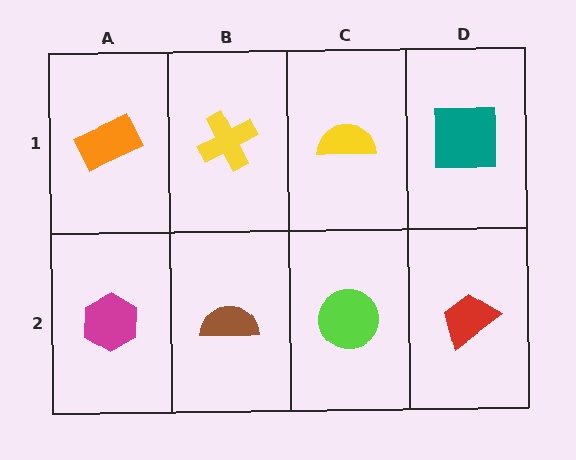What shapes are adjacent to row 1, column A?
A magenta hexagon (row 2, column A), a yellow cross (row 1, column B).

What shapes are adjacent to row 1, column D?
A red trapezoid (row 2, column D), a yellow semicircle (row 1, column C).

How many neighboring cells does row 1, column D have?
2.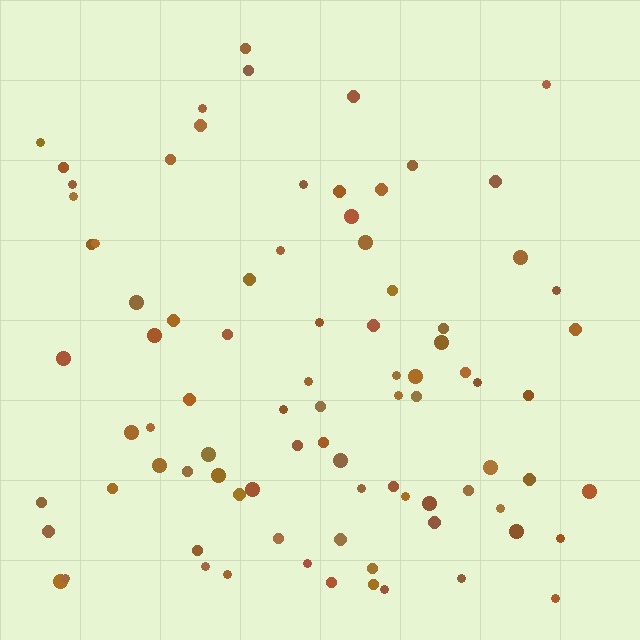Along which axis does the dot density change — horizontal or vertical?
Vertical.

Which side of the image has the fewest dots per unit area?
The top.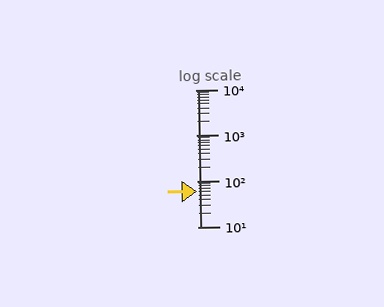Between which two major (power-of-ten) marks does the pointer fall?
The pointer is between 10 and 100.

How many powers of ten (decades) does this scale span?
The scale spans 3 decades, from 10 to 10000.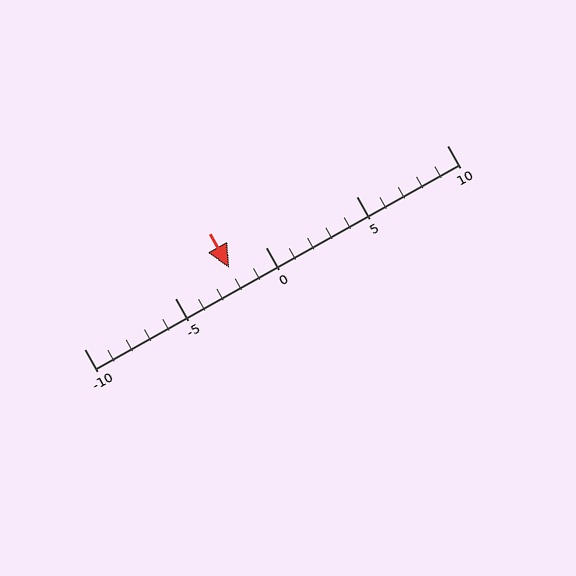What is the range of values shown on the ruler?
The ruler shows values from -10 to 10.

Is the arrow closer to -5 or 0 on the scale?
The arrow is closer to 0.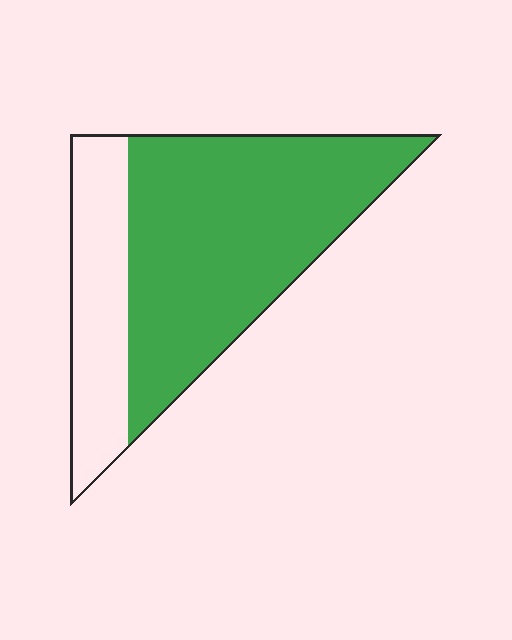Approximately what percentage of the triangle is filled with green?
Approximately 70%.